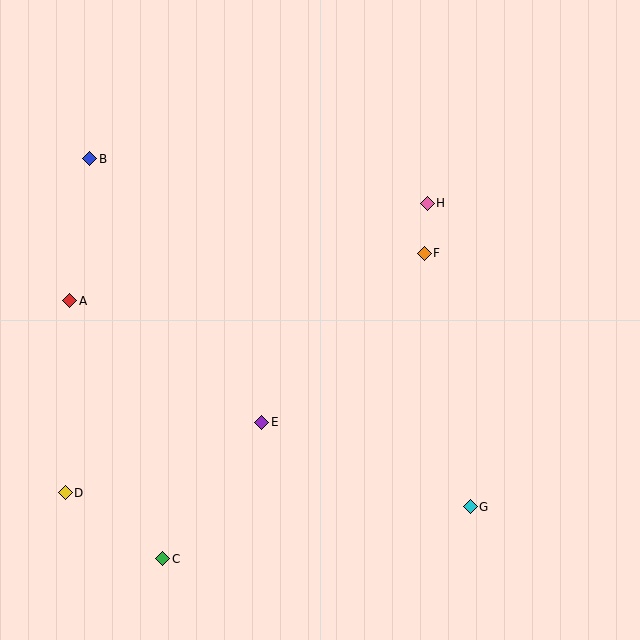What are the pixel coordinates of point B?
Point B is at (90, 159).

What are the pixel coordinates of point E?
Point E is at (262, 422).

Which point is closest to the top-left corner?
Point B is closest to the top-left corner.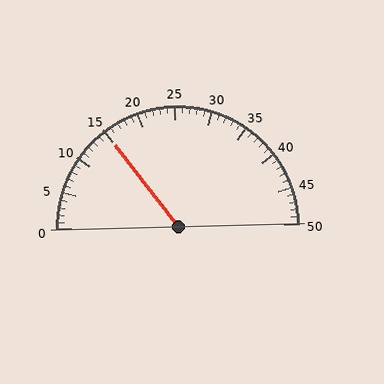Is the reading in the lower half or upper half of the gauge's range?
The reading is in the lower half of the range (0 to 50).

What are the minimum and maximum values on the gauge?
The gauge ranges from 0 to 50.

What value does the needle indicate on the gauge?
The needle indicates approximately 15.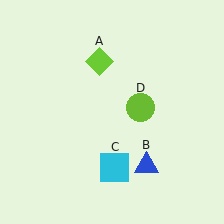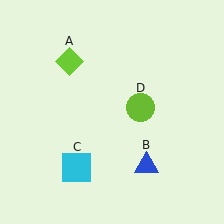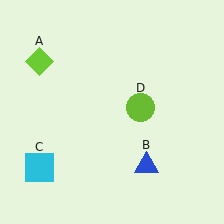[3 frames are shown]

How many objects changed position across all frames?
2 objects changed position: lime diamond (object A), cyan square (object C).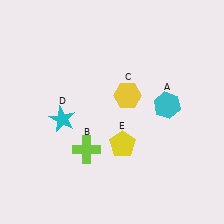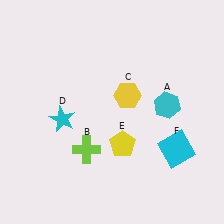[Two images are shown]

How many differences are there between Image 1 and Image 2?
There is 1 difference between the two images.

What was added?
A cyan square (F) was added in Image 2.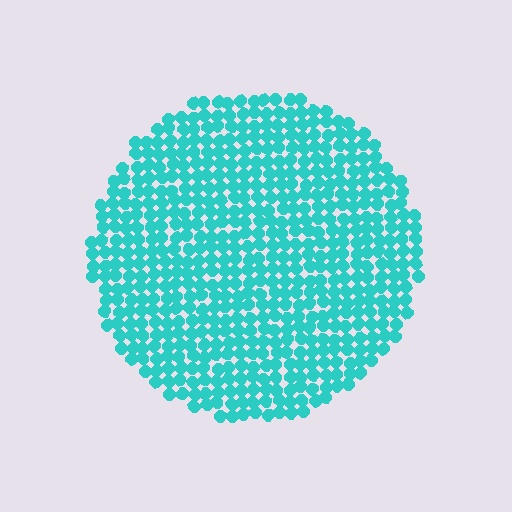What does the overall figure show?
The overall figure shows a circle.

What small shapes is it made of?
It is made of small circles.